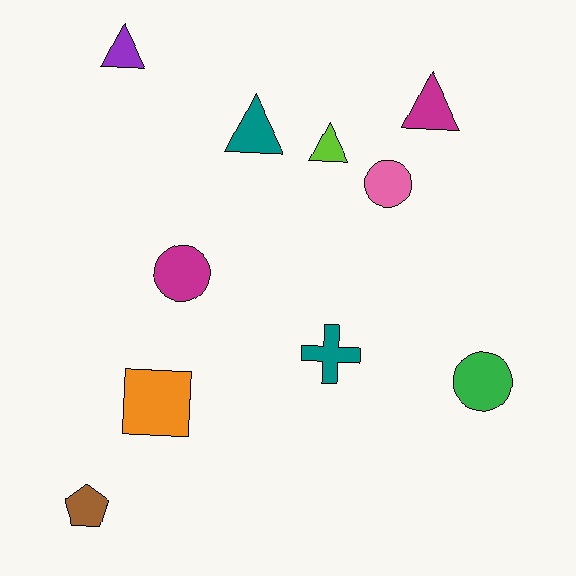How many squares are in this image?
There is 1 square.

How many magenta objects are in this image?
There are 2 magenta objects.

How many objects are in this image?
There are 10 objects.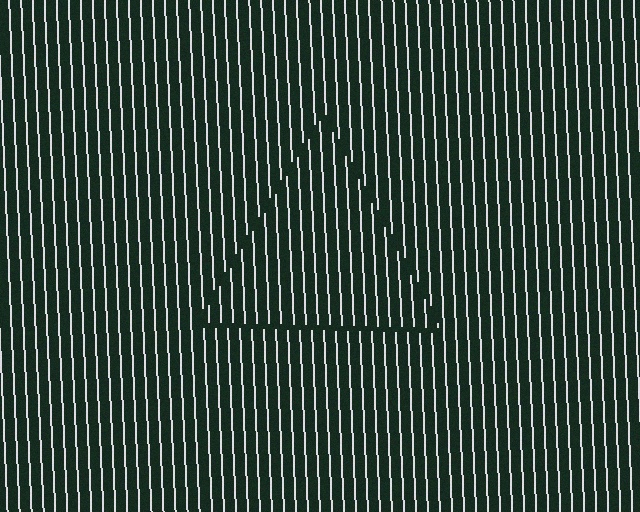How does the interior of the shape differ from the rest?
The interior of the shape contains the same grating, shifted by half a period — the contour is defined by the phase discontinuity where line-ends from the inner and outer gratings abut.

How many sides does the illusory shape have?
3 sides — the line-ends trace a triangle.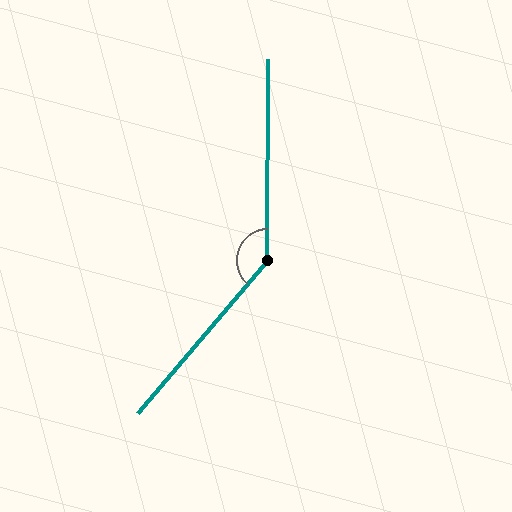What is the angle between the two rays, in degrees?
Approximately 140 degrees.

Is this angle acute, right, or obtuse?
It is obtuse.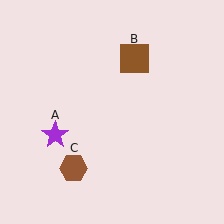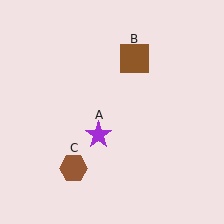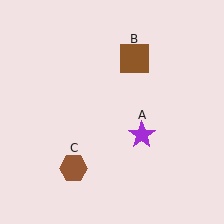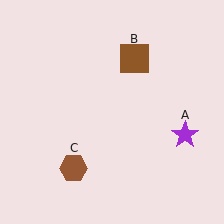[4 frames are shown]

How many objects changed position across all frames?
1 object changed position: purple star (object A).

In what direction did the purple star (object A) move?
The purple star (object A) moved right.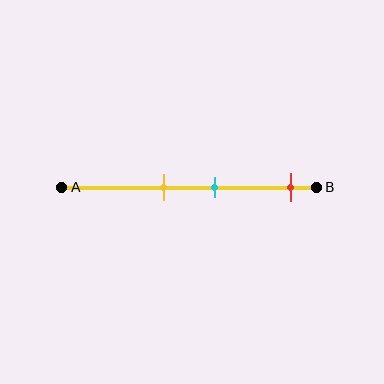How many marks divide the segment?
There are 3 marks dividing the segment.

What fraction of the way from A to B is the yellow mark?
The yellow mark is approximately 40% (0.4) of the way from A to B.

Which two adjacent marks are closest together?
The yellow and cyan marks are the closest adjacent pair.